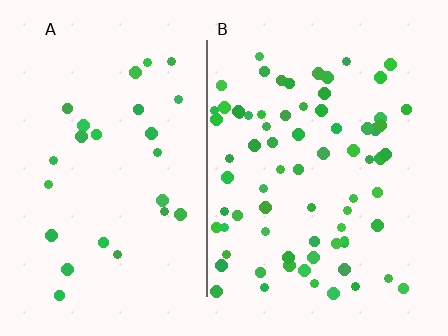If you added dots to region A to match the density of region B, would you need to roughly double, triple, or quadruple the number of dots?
Approximately triple.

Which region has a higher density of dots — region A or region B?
B (the right).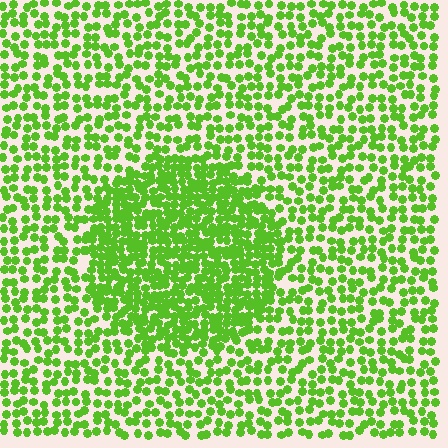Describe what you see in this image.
The image contains small lime elements arranged at two different densities. A circle-shaped region is visible where the elements are more densely packed than the surrounding area.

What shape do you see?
I see a circle.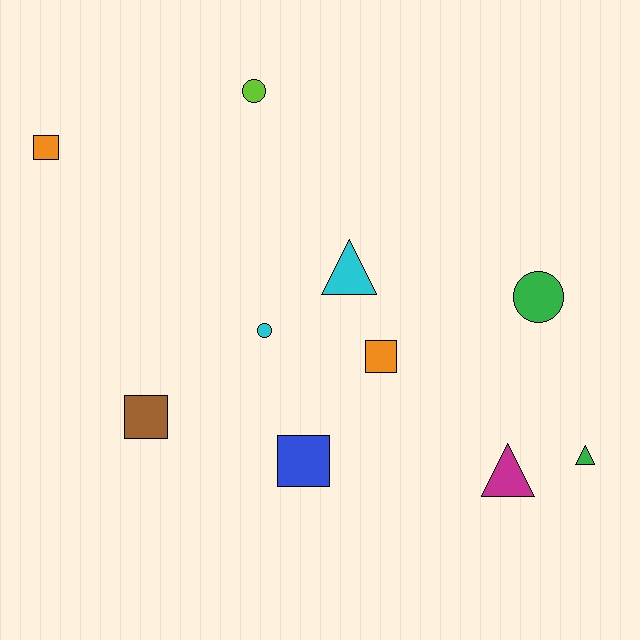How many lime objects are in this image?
There is 1 lime object.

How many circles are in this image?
There are 3 circles.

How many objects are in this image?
There are 10 objects.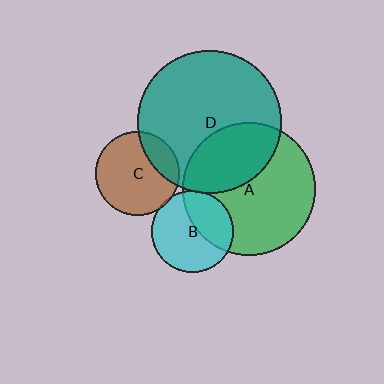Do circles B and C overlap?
Yes.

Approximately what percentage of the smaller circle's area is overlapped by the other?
Approximately 5%.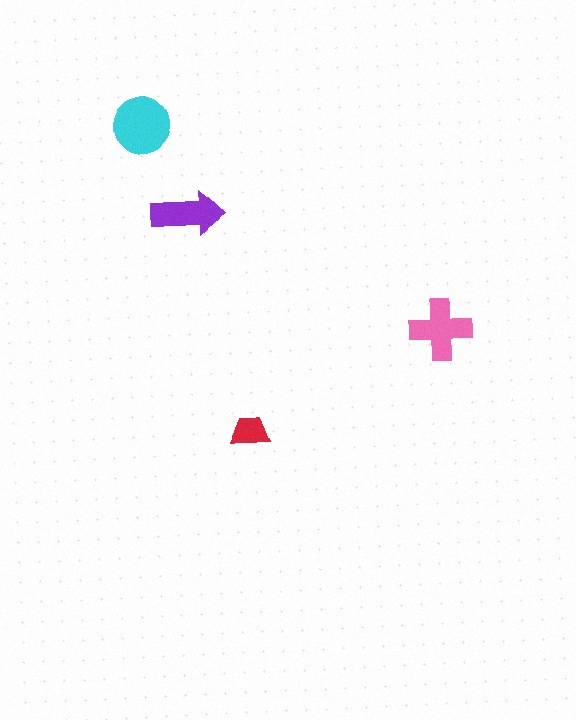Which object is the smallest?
The red trapezoid.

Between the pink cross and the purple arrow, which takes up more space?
The pink cross.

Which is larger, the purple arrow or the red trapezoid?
The purple arrow.